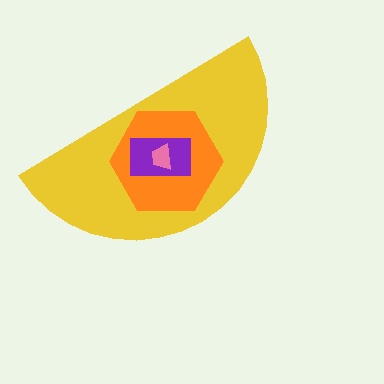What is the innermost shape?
The pink trapezoid.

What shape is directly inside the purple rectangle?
The pink trapezoid.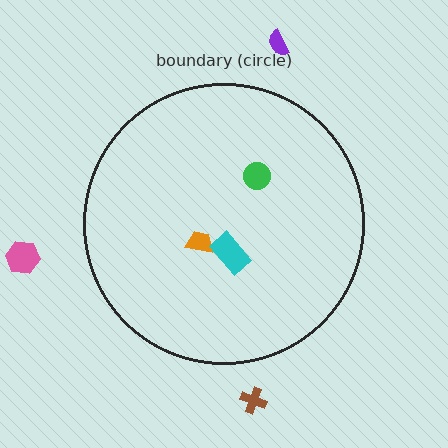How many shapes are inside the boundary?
3 inside, 3 outside.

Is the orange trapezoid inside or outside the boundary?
Inside.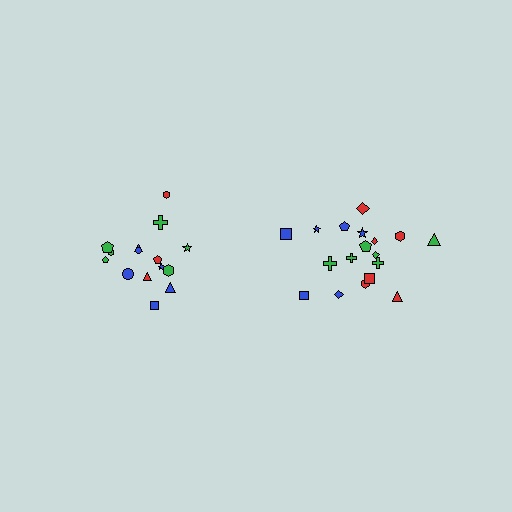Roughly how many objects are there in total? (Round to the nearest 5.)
Roughly 35 objects in total.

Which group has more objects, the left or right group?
The right group.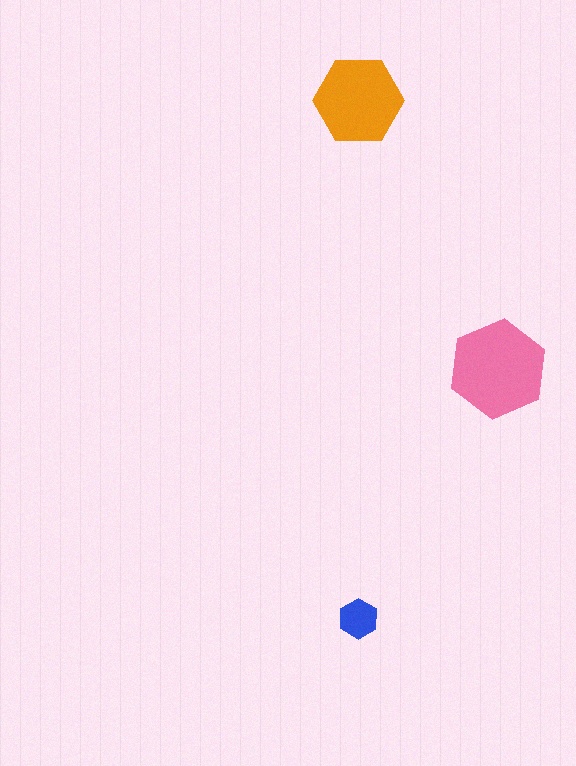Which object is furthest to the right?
The pink hexagon is rightmost.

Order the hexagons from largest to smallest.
the pink one, the orange one, the blue one.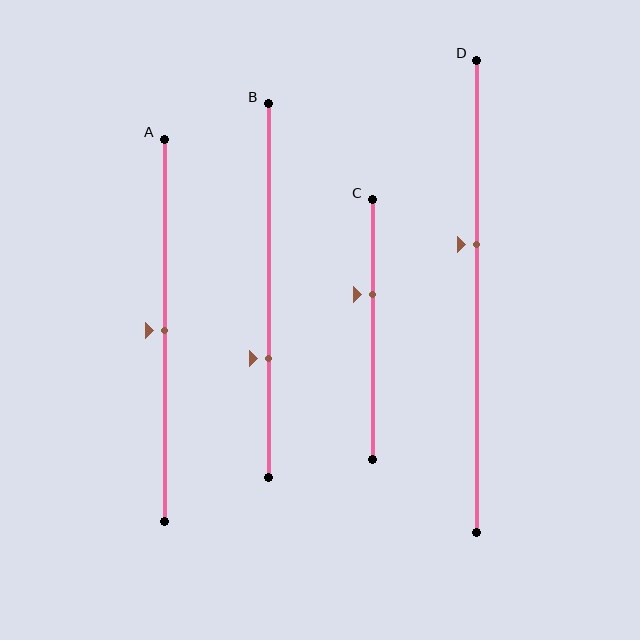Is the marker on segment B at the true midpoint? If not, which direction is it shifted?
No, the marker on segment B is shifted downward by about 18% of the segment length.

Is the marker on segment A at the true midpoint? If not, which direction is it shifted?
Yes, the marker on segment A is at the true midpoint.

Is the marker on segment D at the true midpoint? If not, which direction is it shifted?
No, the marker on segment D is shifted upward by about 11% of the segment length.